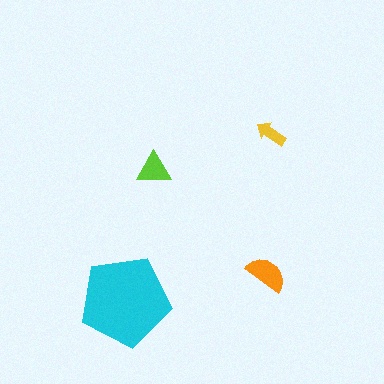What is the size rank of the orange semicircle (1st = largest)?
2nd.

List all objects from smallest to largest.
The yellow arrow, the lime triangle, the orange semicircle, the cyan pentagon.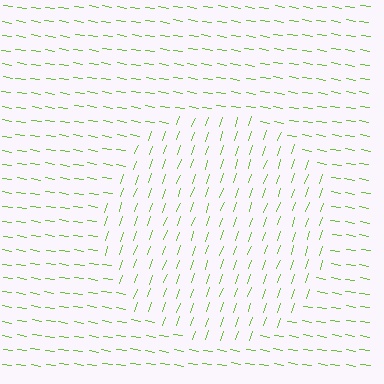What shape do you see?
I see a circle.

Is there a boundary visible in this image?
Yes, there is a texture boundary formed by a change in line orientation.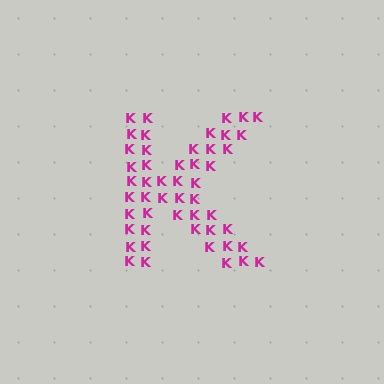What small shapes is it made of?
It is made of small letter K's.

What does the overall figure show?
The overall figure shows the letter K.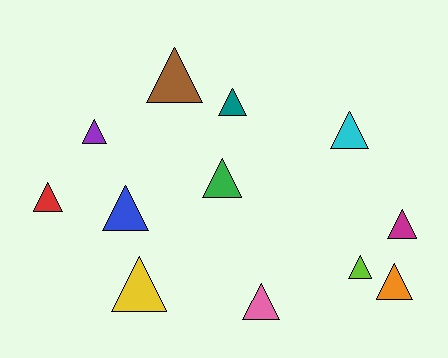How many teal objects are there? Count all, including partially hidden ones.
There is 1 teal object.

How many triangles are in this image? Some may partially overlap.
There are 12 triangles.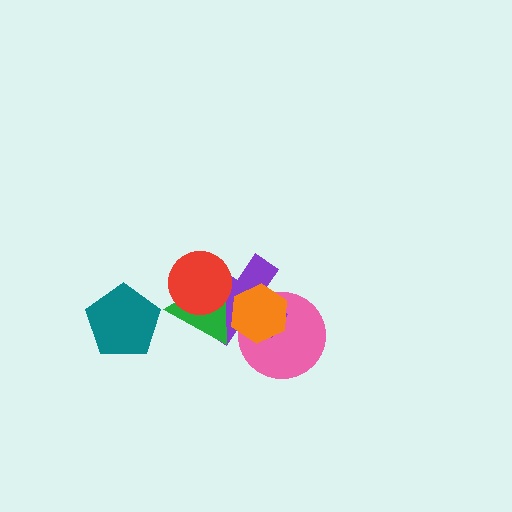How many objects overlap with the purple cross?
4 objects overlap with the purple cross.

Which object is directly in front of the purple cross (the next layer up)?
The green triangle is directly in front of the purple cross.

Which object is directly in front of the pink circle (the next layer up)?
The purple cross is directly in front of the pink circle.